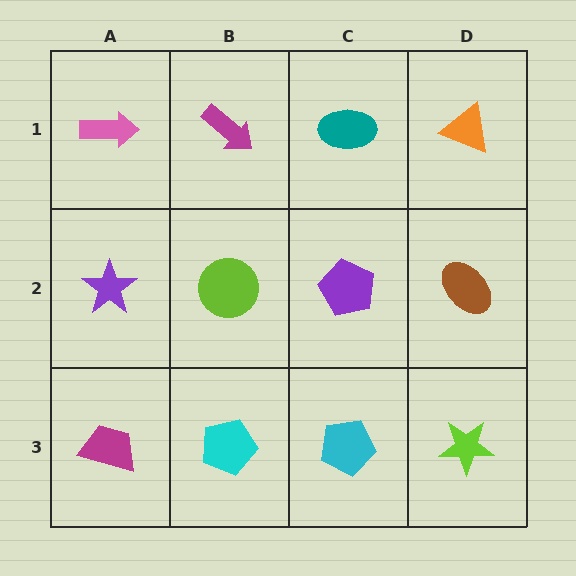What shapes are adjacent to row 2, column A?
A pink arrow (row 1, column A), a magenta trapezoid (row 3, column A), a lime circle (row 2, column B).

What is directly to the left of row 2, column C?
A lime circle.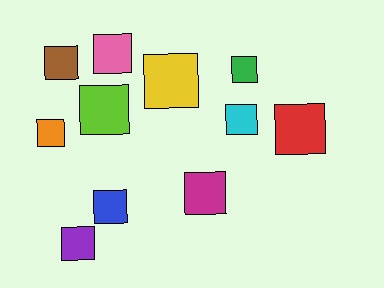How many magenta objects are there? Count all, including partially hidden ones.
There is 1 magenta object.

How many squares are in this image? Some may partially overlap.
There are 11 squares.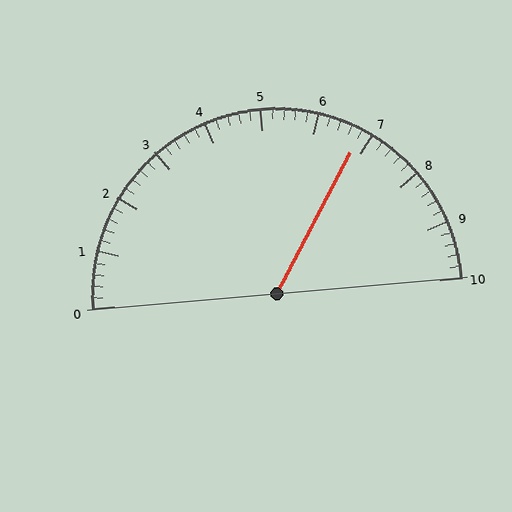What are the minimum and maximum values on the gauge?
The gauge ranges from 0 to 10.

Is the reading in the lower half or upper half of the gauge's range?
The reading is in the upper half of the range (0 to 10).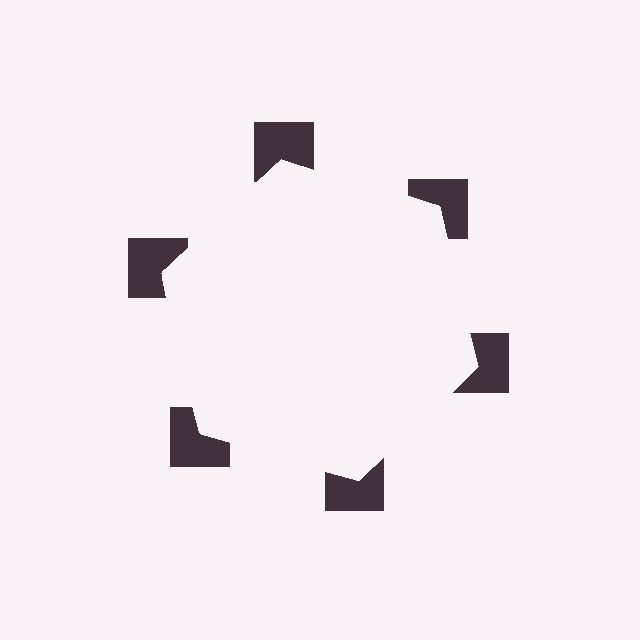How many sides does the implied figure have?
6 sides.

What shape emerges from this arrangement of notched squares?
An illusory hexagon — its edges are inferred from the aligned wedge cuts in the notched squares, not physically drawn.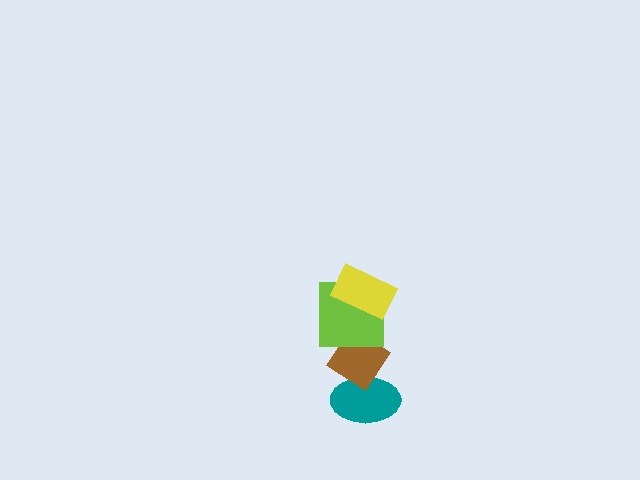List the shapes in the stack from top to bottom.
From top to bottom: the yellow rectangle, the lime square, the brown diamond, the teal ellipse.